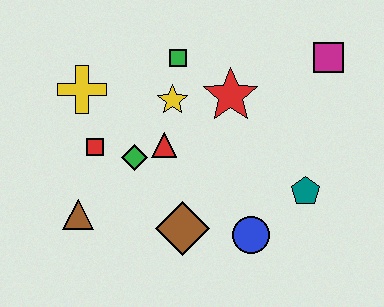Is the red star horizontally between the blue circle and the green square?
Yes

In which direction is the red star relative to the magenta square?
The red star is to the left of the magenta square.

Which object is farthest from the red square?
The magenta square is farthest from the red square.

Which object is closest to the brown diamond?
The blue circle is closest to the brown diamond.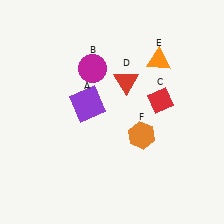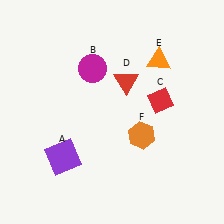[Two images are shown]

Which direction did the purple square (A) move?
The purple square (A) moved down.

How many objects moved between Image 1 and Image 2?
1 object moved between the two images.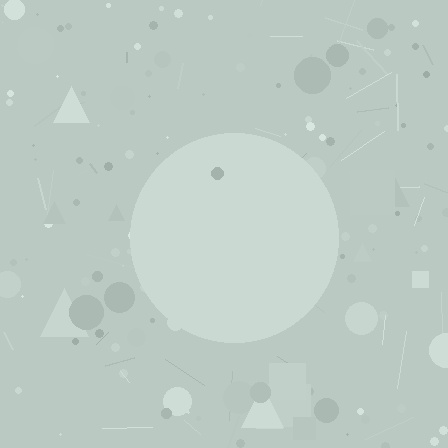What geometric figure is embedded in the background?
A circle is embedded in the background.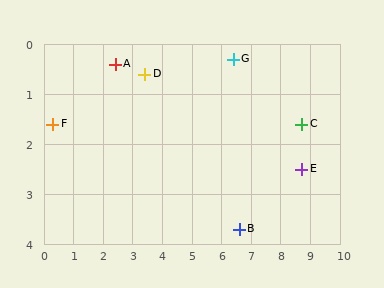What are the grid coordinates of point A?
Point A is at approximately (2.4, 0.4).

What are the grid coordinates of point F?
Point F is at approximately (0.3, 1.6).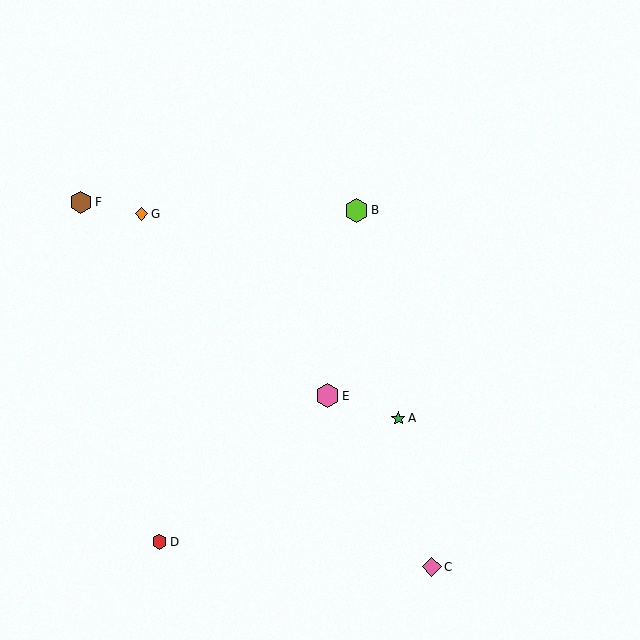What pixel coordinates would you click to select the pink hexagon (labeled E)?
Click at (328, 396) to select the pink hexagon E.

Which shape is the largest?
The pink hexagon (labeled E) is the largest.